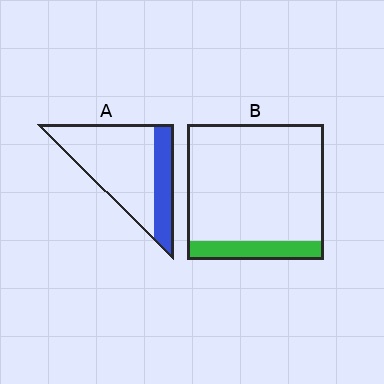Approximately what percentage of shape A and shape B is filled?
A is approximately 25% and B is approximately 15%.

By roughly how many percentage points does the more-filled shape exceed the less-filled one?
By roughly 15 percentage points (A over B).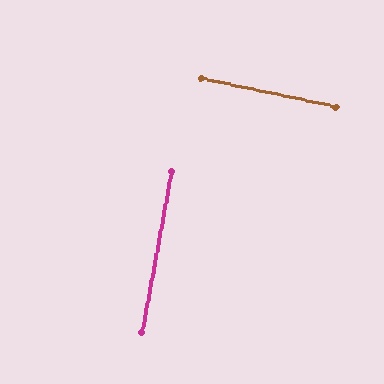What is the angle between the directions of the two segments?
Approximately 89 degrees.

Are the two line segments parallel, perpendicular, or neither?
Perpendicular — they meet at approximately 89°.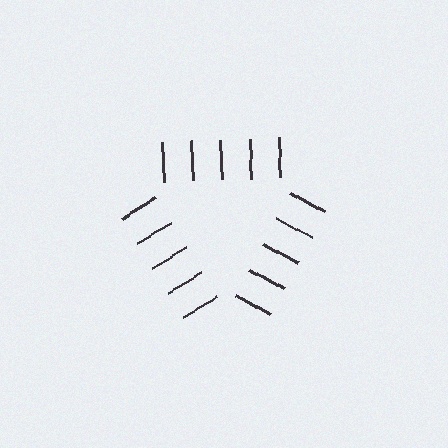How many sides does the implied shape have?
3 sides — the line-ends trace a triangle.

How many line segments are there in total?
15 — 5 along each of the 3 edges.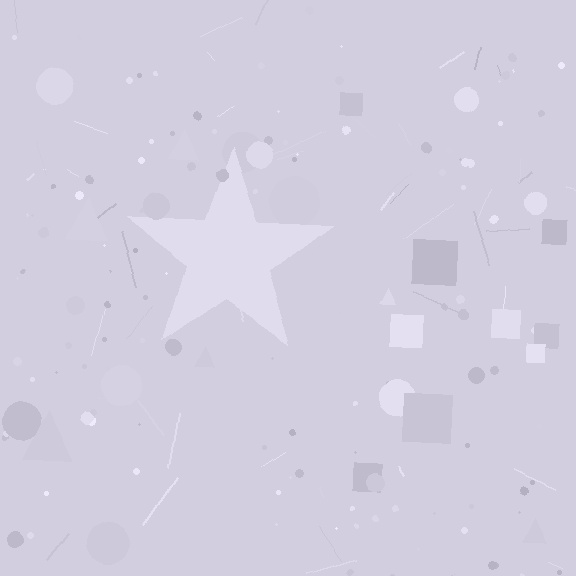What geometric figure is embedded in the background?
A star is embedded in the background.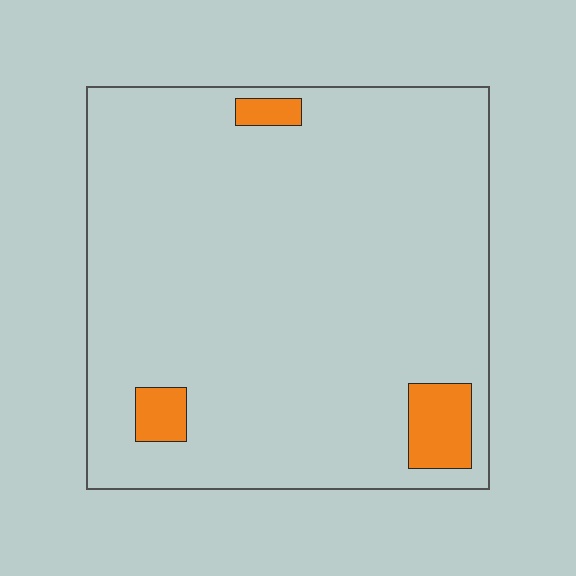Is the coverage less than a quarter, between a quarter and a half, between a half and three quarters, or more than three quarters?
Less than a quarter.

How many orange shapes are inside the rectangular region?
3.